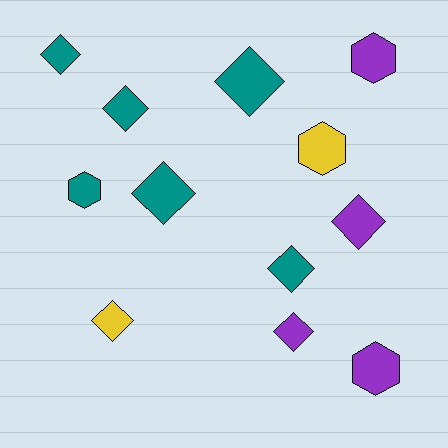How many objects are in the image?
There are 12 objects.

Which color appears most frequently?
Teal, with 6 objects.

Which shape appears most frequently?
Diamond, with 8 objects.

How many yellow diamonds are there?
There is 1 yellow diamond.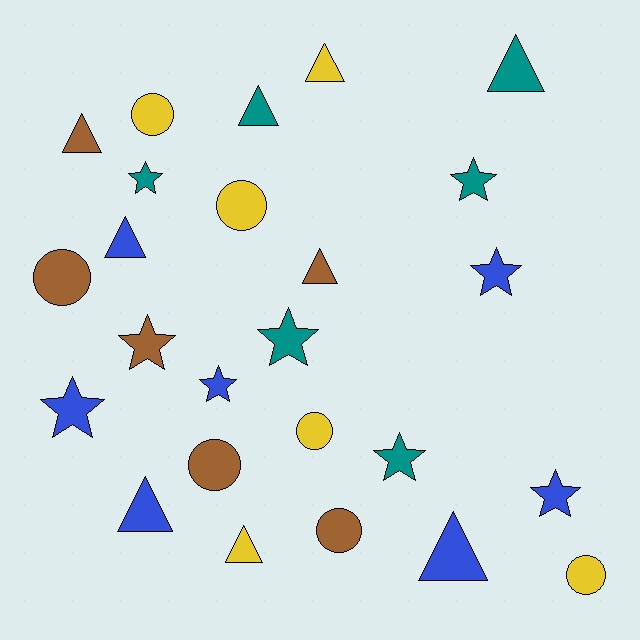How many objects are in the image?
There are 25 objects.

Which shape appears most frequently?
Triangle, with 9 objects.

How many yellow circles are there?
There are 4 yellow circles.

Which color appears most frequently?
Blue, with 7 objects.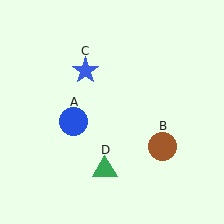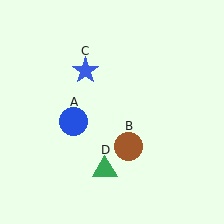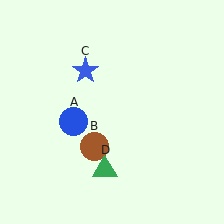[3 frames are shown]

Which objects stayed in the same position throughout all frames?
Blue circle (object A) and blue star (object C) and green triangle (object D) remained stationary.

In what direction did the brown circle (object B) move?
The brown circle (object B) moved left.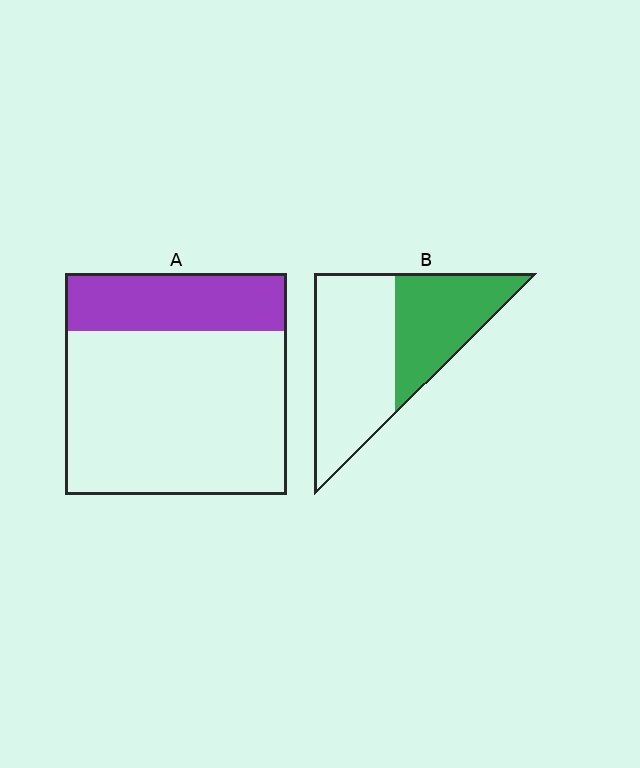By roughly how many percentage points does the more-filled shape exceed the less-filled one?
By roughly 15 percentage points (B over A).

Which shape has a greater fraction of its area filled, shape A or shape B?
Shape B.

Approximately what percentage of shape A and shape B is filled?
A is approximately 25% and B is approximately 40%.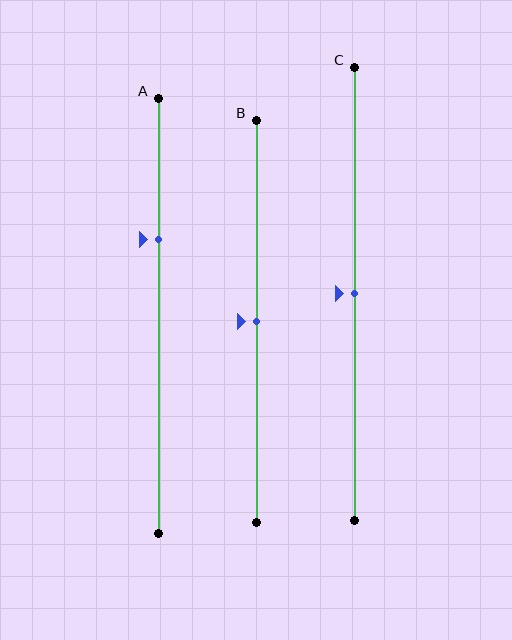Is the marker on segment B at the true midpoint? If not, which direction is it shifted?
Yes, the marker on segment B is at the true midpoint.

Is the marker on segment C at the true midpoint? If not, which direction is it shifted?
Yes, the marker on segment C is at the true midpoint.